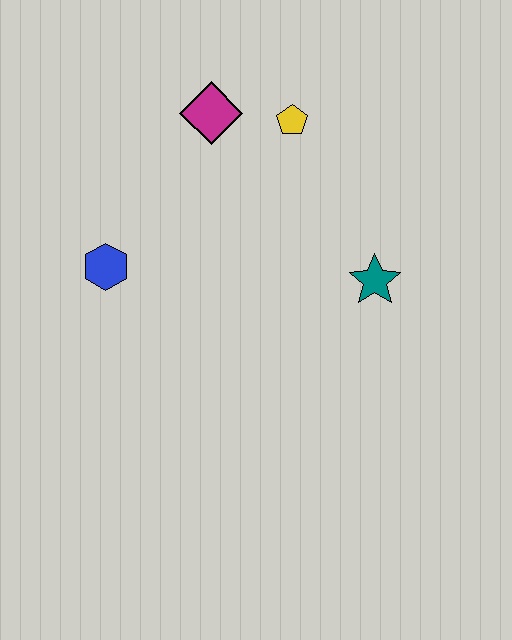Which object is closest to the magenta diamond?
The yellow pentagon is closest to the magenta diamond.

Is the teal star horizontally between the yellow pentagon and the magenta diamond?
No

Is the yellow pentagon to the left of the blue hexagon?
No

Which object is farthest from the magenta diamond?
The teal star is farthest from the magenta diamond.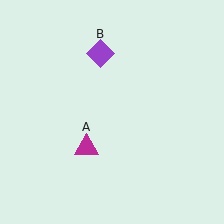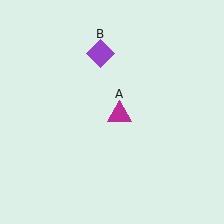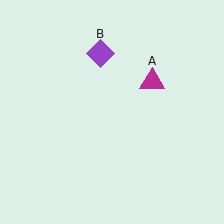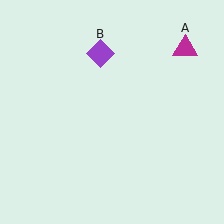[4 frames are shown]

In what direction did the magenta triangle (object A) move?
The magenta triangle (object A) moved up and to the right.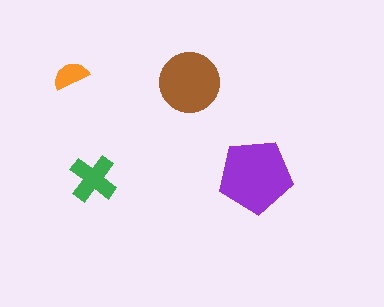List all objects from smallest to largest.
The orange semicircle, the green cross, the brown circle, the purple pentagon.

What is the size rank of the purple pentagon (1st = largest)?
1st.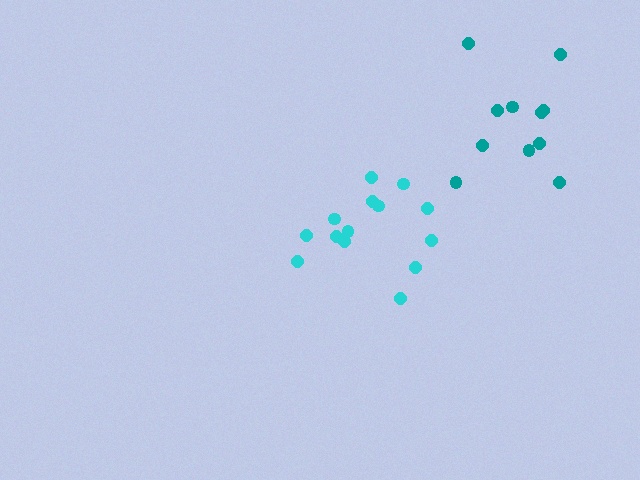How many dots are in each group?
Group 1: 11 dots, Group 2: 14 dots (25 total).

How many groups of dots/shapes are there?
There are 2 groups.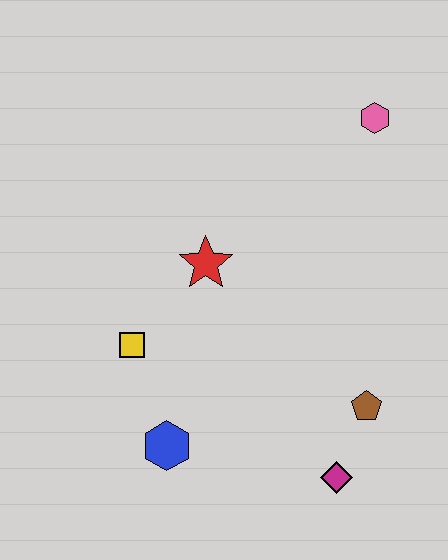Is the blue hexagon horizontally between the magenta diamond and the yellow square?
Yes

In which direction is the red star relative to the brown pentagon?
The red star is to the left of the brown pentagon.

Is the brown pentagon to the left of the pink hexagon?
Yes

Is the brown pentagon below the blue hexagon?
No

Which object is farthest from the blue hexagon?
The pink hexagon is farthest from the blue hexagon.